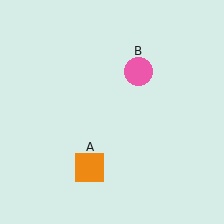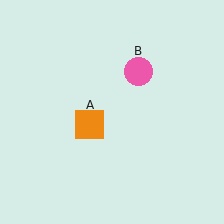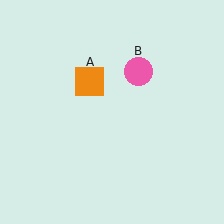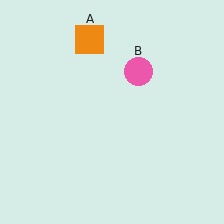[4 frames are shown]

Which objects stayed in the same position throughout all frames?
Pink circle (object B) remained stationary.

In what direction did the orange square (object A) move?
The orange square (object A) moved up.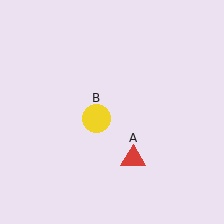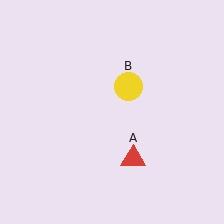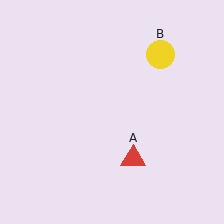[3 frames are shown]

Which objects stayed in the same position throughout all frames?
Red triangle (object A) remained stationary.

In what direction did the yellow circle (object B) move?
The yellow circle (object B) moved up and to the right.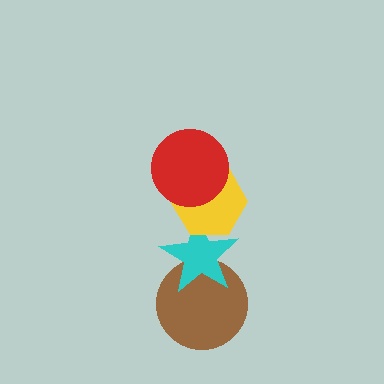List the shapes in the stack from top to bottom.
From top to bottom: the red circle, the yellow hexagon, the cyan star, the brown circle.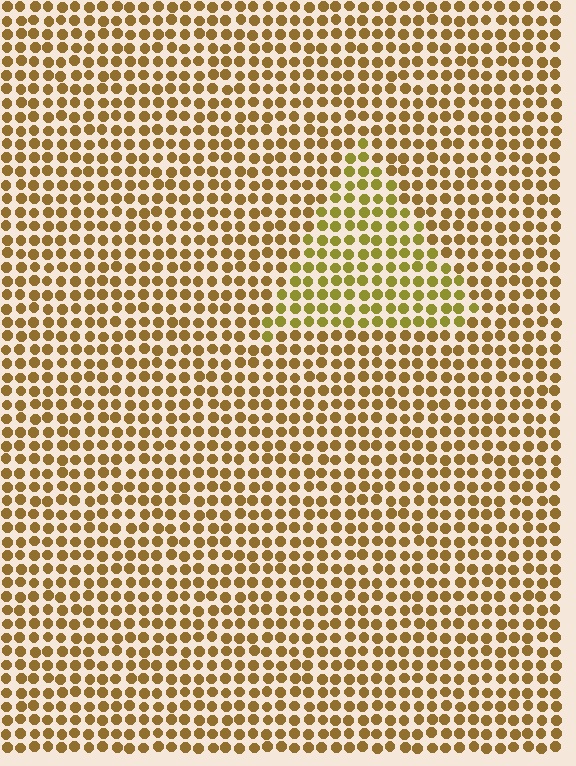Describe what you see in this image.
The image is filled with small brown elements in a uniform arrangement. A triangle-shaped region is visible where the elements are tinted to a slightly different hue, forming a subtle color boundary.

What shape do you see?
I see a triangle.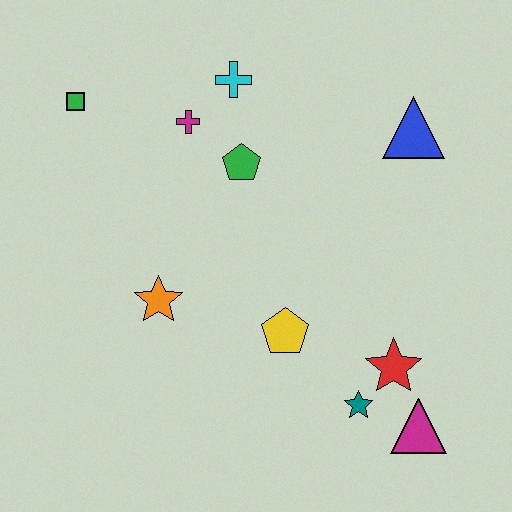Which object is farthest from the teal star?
The green square is farthest from the teal star.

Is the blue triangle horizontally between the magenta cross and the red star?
No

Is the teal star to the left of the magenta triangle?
Yes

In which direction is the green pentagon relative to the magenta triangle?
The green pentagon is above the magenta triangle.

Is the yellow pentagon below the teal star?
No